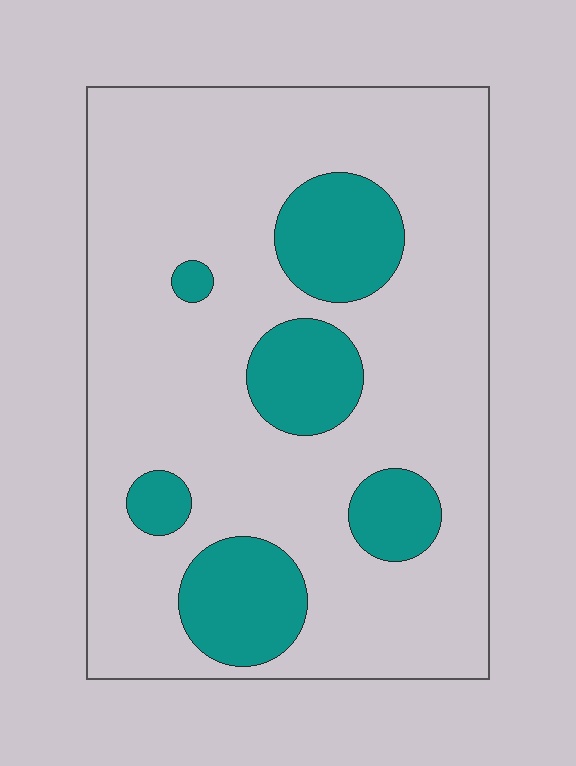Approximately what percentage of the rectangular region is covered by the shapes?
Approximately 20%.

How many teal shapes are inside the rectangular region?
6.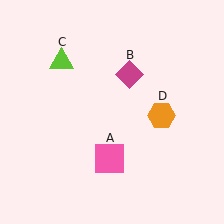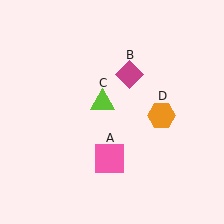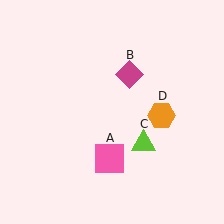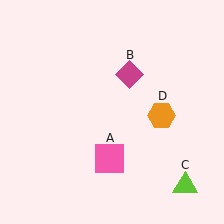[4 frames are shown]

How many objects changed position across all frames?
1 object changed position: lime triangle (object C).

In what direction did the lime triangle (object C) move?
The lime triangle (object C) moved down and to the right.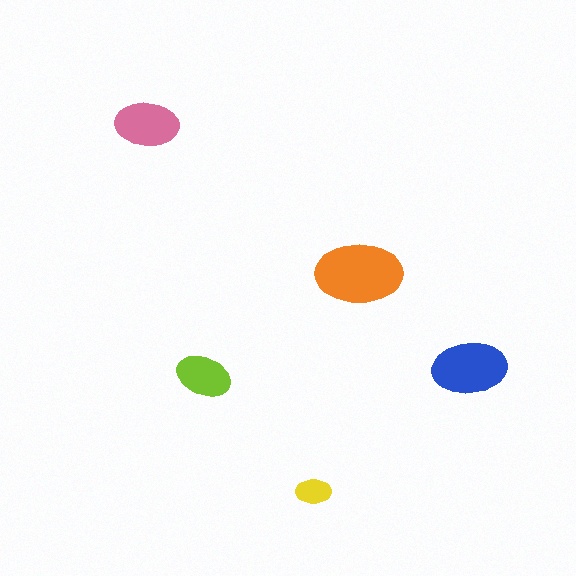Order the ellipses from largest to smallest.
the orange one, the blue one, the pink one, the lime one, the yellow one.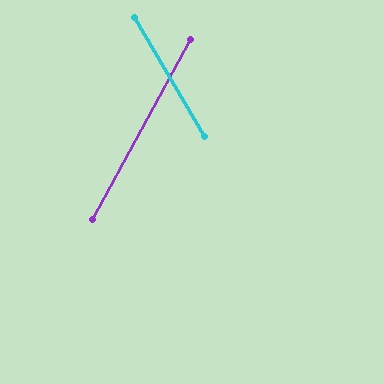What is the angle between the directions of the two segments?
Approximately 59 degrees.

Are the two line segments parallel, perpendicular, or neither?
Neither parallel nor perpendicular — they differ by about 59°.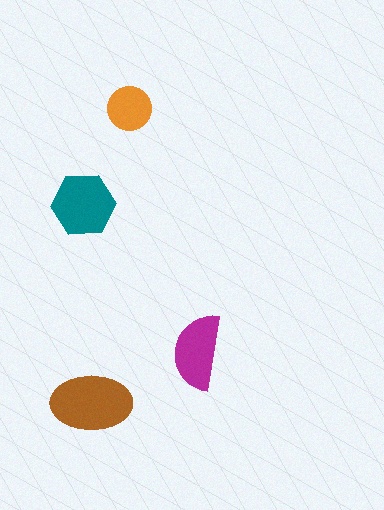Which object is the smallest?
The orange circle.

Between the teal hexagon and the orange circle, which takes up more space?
The teal hexagon.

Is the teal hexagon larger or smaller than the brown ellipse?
Smaller.